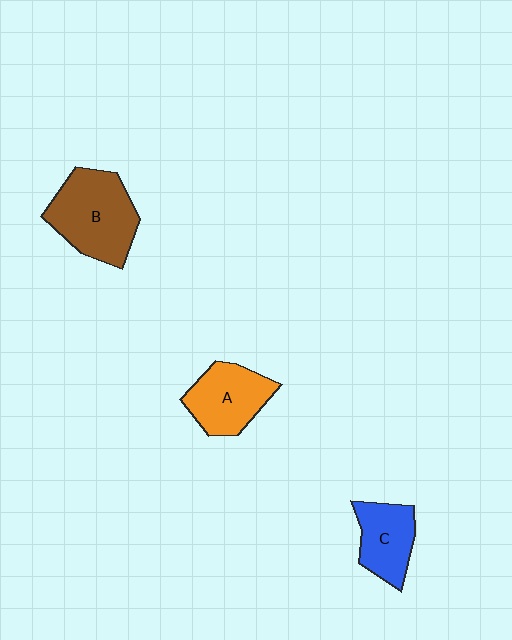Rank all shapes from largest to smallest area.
From largest to smallest: B (brown), A (orange), C (blue).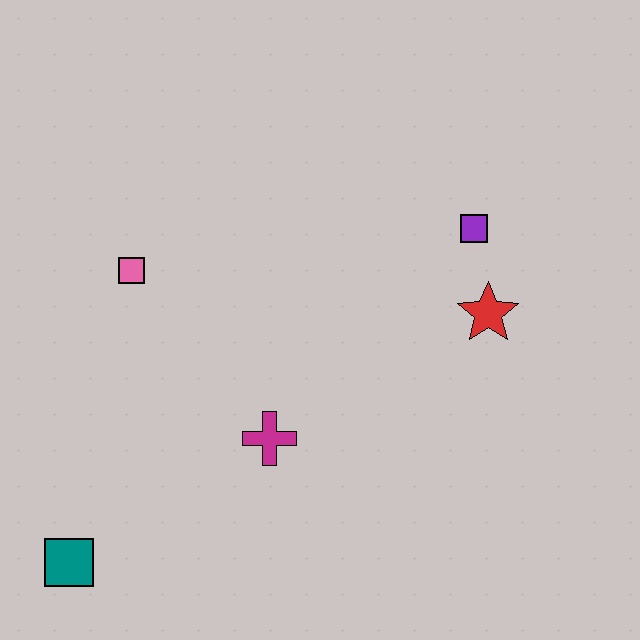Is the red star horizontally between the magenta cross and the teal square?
No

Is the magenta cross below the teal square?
No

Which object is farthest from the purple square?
The teal square is farthest from the purple square.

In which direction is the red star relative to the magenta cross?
The red star is to the right of the magenta cross.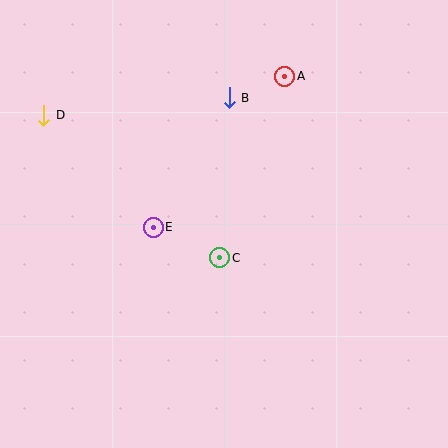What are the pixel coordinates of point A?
Point A is at (285, 76).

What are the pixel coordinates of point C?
Point C is at (220, 258).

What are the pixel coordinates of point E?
Point E is at (153, 227).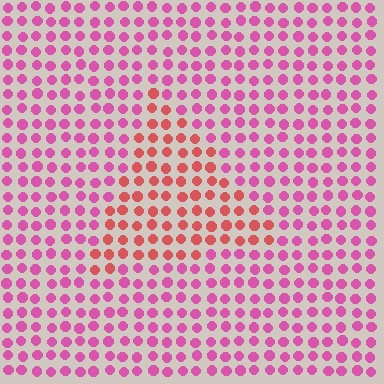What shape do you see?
I see a triangle.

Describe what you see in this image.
The image is filled with small pink elements in a uniform arrangement. A triangle-shaped region is visible where the elements are tinted to a slightly different hue, forming a subtle color boundary.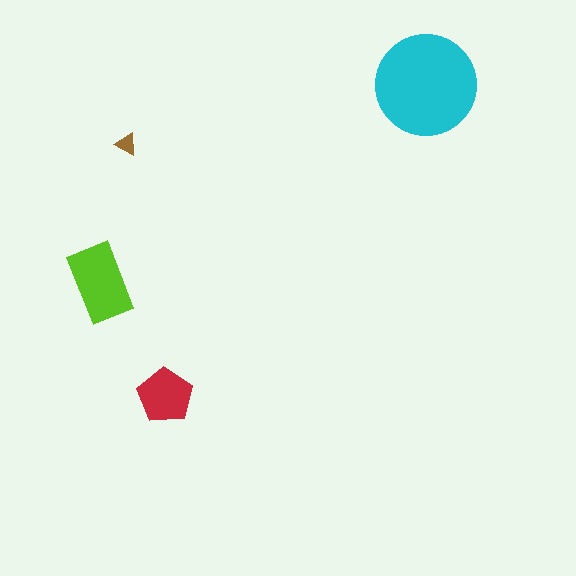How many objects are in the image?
There are 4 objects in the image.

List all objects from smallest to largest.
The brown triangle, the red pentagon, the lime rectangle, the cyan circle.